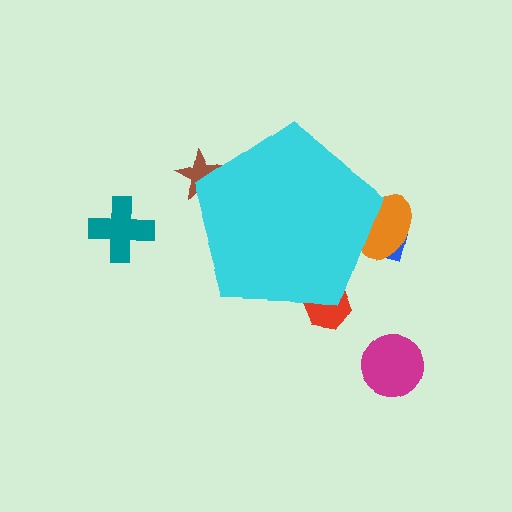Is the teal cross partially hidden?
No, the teal cross is fully visible.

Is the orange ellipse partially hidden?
Yes, the orange ellipse is partially hidden behind the cyan pentagon.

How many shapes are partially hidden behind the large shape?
4 shapes are partially hidden.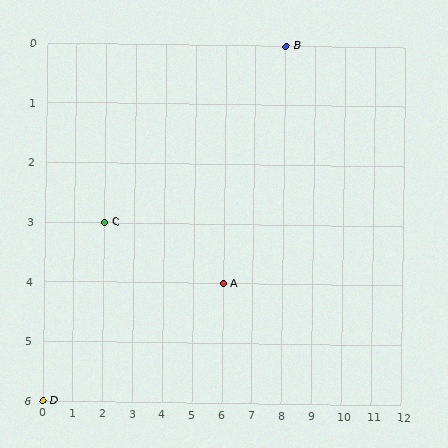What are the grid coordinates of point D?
Point D is at grid coordinates (0, 6).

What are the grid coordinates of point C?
Point C is at grid coordinates (2, 3).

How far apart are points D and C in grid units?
Points D and C are 2 columns and 3 rows apart (about 3.6 grid units diagonally).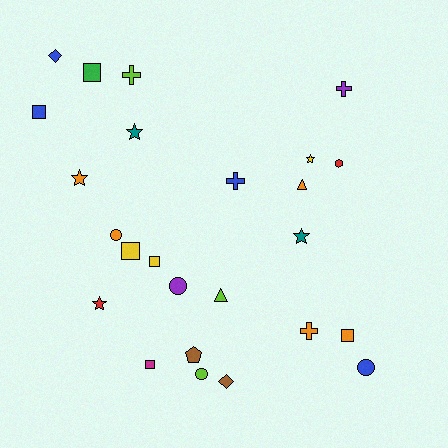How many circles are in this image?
There are 4 circles.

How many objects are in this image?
There are 25 objects.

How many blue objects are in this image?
There are 4 blue objects.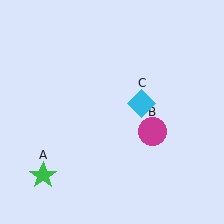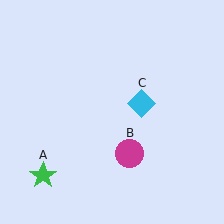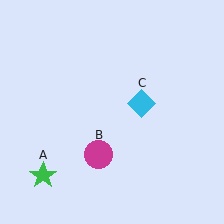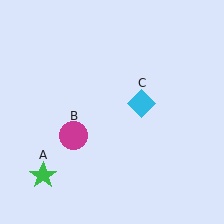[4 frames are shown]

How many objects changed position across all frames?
1 object changed position: magenta circle (object B).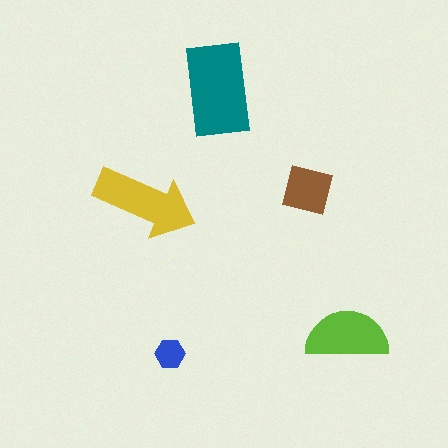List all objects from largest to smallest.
The teal rectangle, the yellow arrow, the lime semicircle, the brown square, the blue hexagon.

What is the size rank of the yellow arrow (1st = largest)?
2nd.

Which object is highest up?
The teal rectangle is topmost.